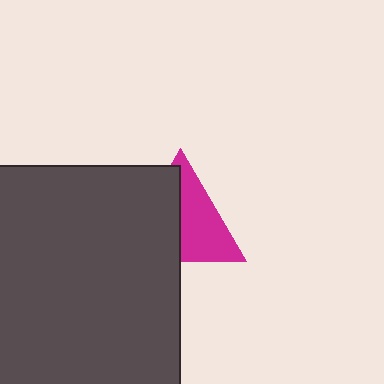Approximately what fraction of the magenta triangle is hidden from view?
Roughly 50% of the magenta triangle is hidden behind the dark gray square.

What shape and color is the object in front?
The object in front is a dark gray square.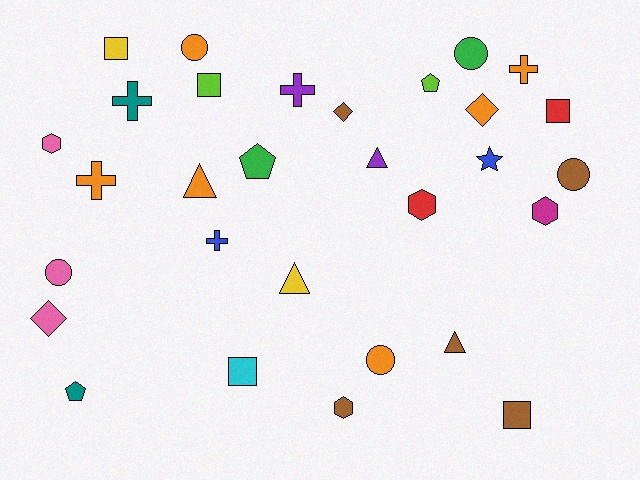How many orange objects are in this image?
There are 6 orange objects.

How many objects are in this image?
There are 30 objects.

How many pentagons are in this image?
There are 3 pentagons.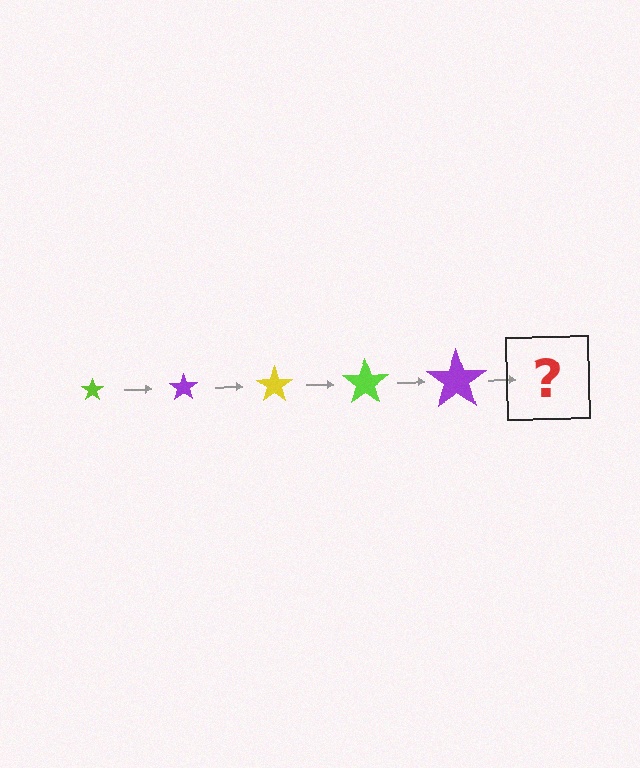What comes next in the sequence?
The next element should be a yellow star, larger than the previous one.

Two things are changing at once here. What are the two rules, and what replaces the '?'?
The two rules are that the star grows larger each step and the color cycles through lime, purple, and yellow. The '?' should be a yellow star, larger than the previous one.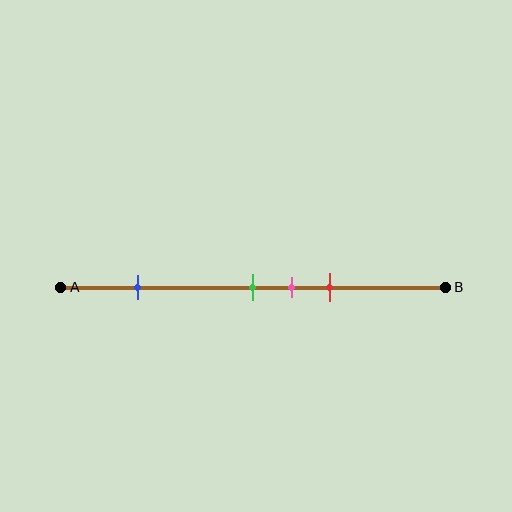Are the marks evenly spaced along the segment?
No, the marks are not evenly spaced.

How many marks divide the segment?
There are 4 marks dividing the segment.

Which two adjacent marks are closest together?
The green and pink marks are the closest adjacent pair.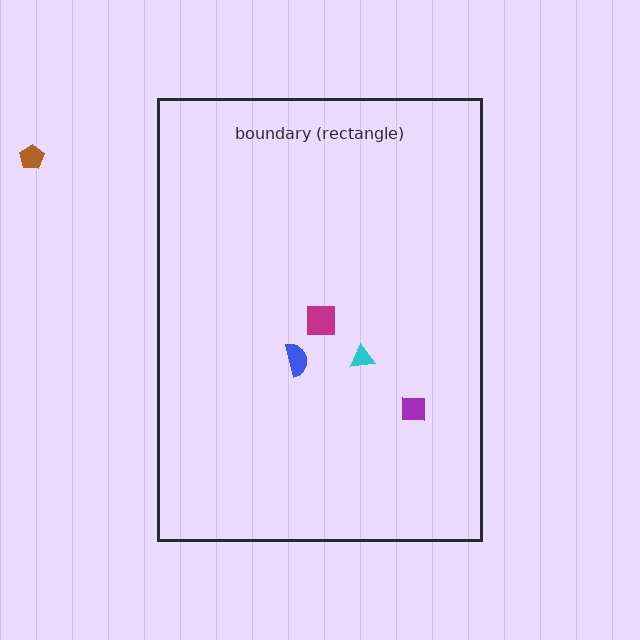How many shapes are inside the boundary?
4 inside, 1 outside.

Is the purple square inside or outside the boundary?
Inside.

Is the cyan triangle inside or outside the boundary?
Inside.